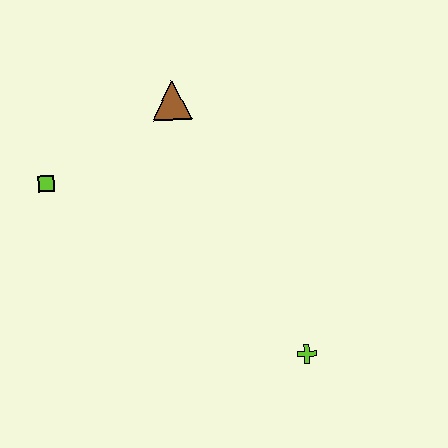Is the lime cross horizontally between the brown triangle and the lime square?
No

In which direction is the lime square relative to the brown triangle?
The lime square is to the left of the brown triangle.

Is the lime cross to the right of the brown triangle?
Yes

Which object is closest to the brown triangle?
The lime square is closest to the brown triangle.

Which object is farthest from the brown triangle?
The lime cross is farthest from the brown triangle.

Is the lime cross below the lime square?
Yes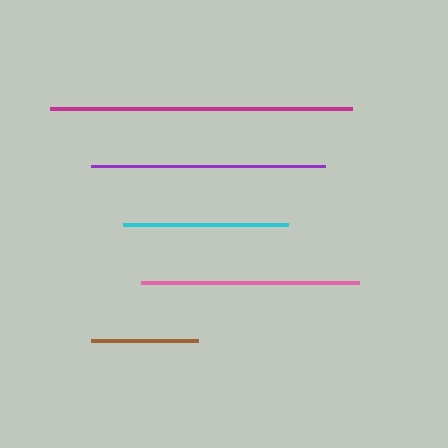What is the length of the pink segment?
The pink segment is approximately 218 pixels long.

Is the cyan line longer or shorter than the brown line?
The cyan line is longer than the brown line.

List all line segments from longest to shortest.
From longest to shortest: magenta, purple, pink, cyan, brown.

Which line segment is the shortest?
The brown line is the shortest at approximately 107 pixels.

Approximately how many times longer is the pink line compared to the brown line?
The pink line is approximately 2.0 times the length of the brown line.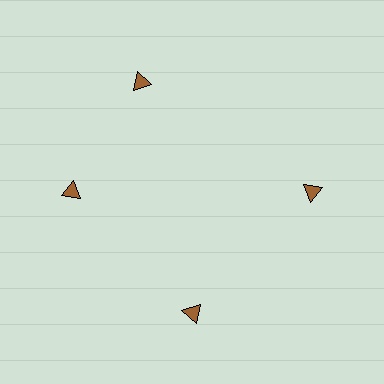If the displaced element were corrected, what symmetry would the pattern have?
It would have 4-fold rotational symmetry — the pattern would map onto itself every 90 degrees.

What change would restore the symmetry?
The symmetry would be restored by rotating it back into even spacing with its neighbors so that all 4 triangles sit at equal angles and equal distance from the center.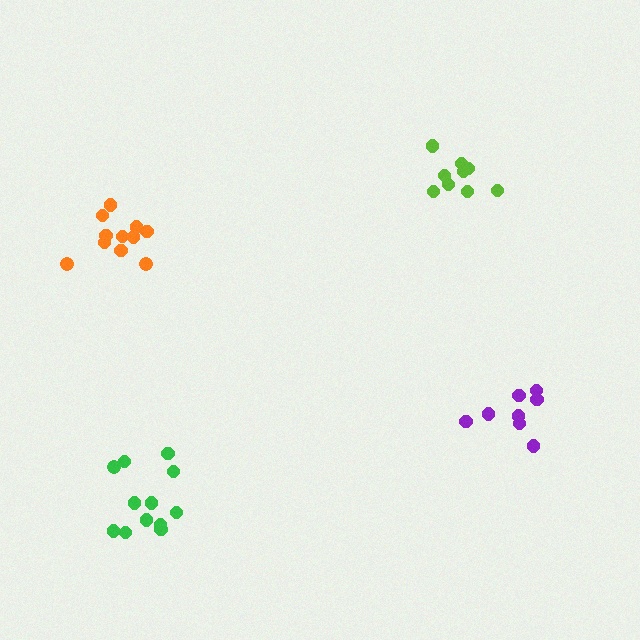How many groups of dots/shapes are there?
There are 4 groups.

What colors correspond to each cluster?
The clusters are colored: orange, green, lime, purple.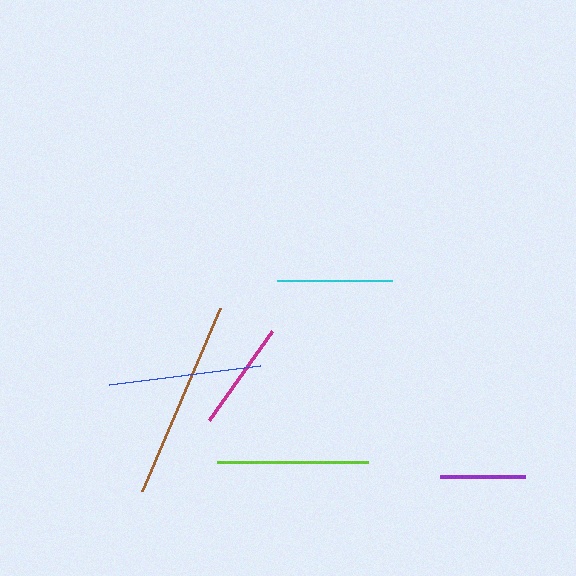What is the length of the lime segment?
The lime segment is approximately 151 pixels long.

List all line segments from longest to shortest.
From longest to shortest: brown, blue, lime, cyan, magenta, purple.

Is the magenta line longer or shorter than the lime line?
The lime line is longer than the magenta line.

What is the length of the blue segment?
The blue segment is approximately 153 pixels long.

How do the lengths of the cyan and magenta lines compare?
The cyan and magenta lines are approximately the same length.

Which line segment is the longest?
The brown line is the longest at approximately 199 pixels.